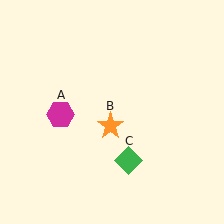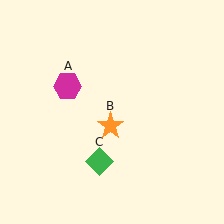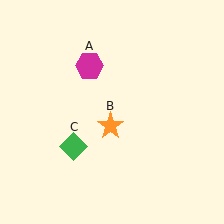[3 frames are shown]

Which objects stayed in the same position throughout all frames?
Orange star (object B) remained stationary.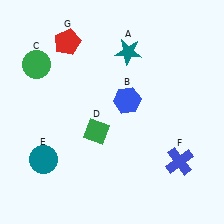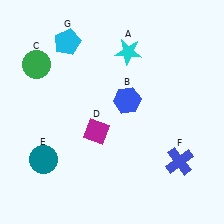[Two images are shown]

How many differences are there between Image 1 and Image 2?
There are 3 differences between the two images.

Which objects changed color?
A changed from teal to cyan. D changed from green to magenta. G changed from red to cyan.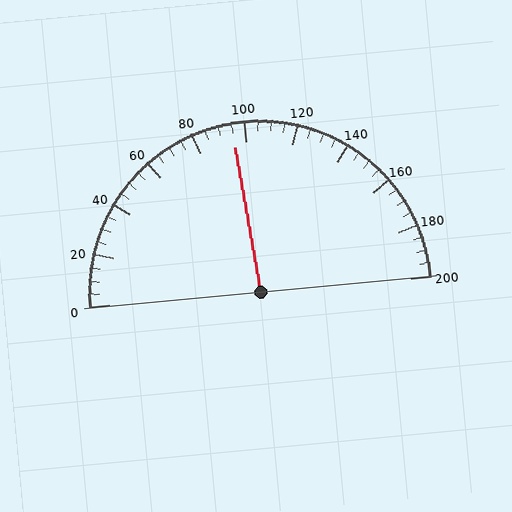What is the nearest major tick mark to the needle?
The nearest major tick mark is 100.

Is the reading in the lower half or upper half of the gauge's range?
The reading is in the lower half of the range (0 to 200).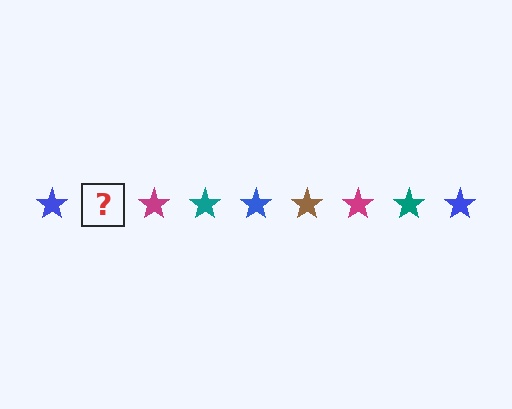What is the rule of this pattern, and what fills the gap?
The rule is that the pattern cycles through blue, brown, magenta, teal stars. The gap should be filled with a brown star.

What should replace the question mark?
The question mark should be replaced with a brown star.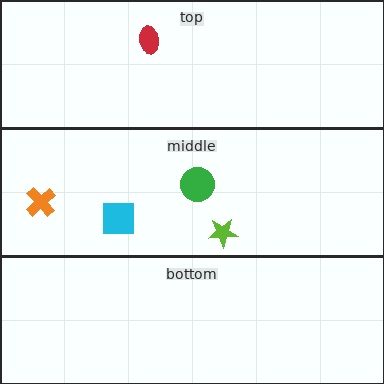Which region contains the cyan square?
The middle region.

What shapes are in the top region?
The red ellipse.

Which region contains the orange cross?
The middle region.